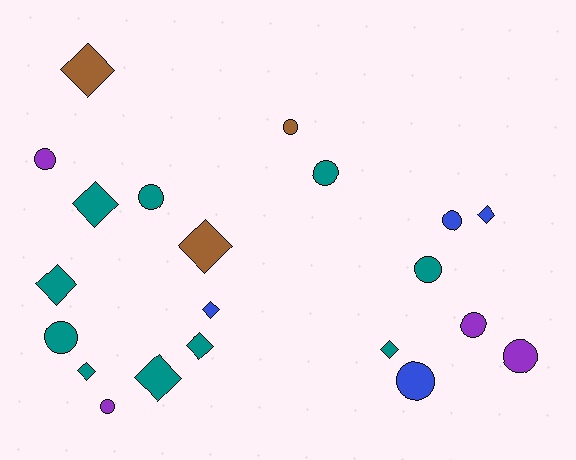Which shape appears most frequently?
Circle, with 11 objects.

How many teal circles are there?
There are 4 teal circles.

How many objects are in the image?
There are 21 objects.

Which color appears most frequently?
Teal, with 10 objects.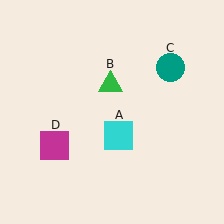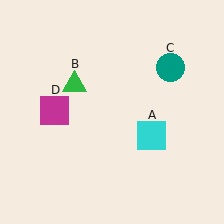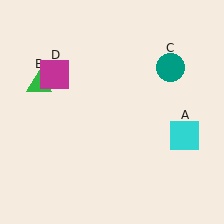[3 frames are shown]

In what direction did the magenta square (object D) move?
The magenta square (object D) moved up.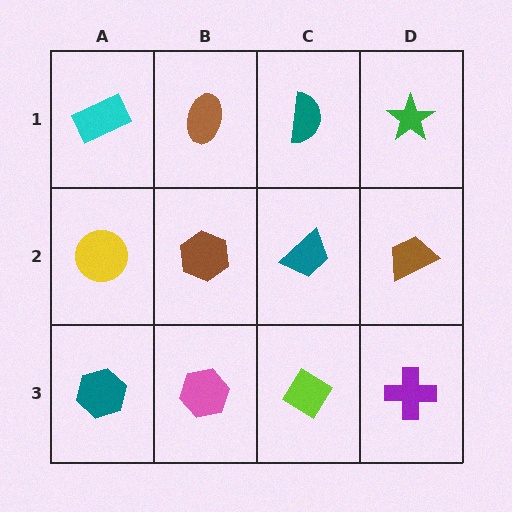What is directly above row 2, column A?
A cyan rectangle.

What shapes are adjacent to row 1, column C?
A teal trapezoid (row 2, column C), a brown ellipse (row 1, column B), a green star (row 1, column D).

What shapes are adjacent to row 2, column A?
A cyan rectangle (row 1, column A), a teal hexagon (row 3, column A), a brown hexagon (row 2, column B).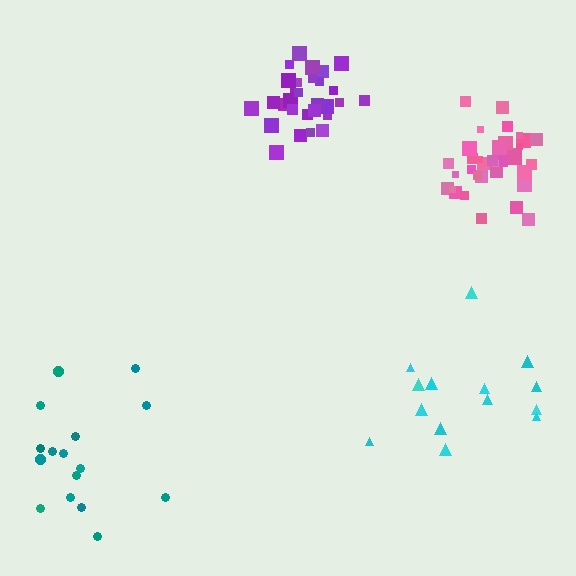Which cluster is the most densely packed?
Purple.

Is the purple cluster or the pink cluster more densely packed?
Purple.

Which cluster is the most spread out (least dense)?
Teal.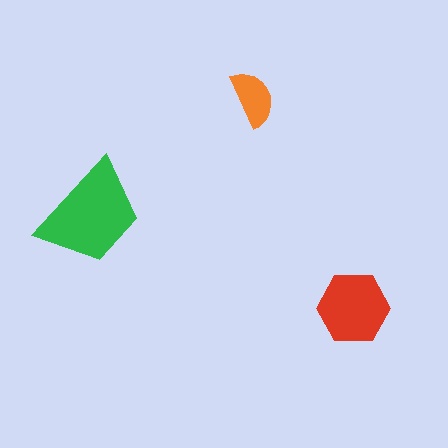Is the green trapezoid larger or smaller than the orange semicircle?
Larger.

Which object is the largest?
The green trapezoid.